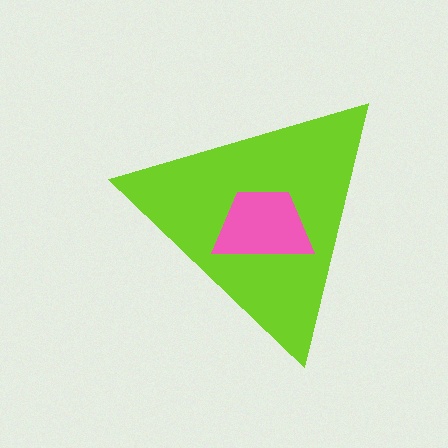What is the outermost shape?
The lime triangle.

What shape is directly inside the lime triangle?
The pink trapezoid.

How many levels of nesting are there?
2.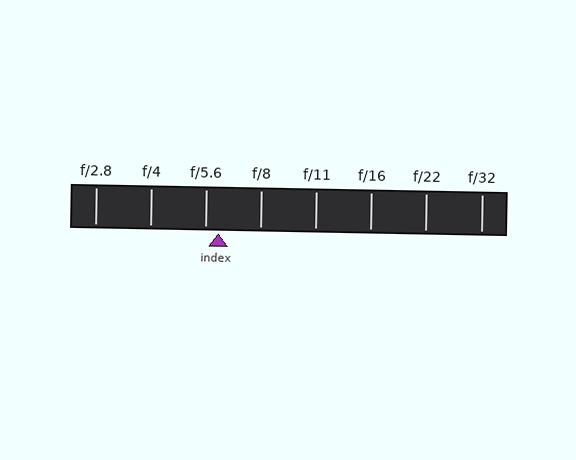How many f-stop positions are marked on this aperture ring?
There are 8 f-stop positions marked.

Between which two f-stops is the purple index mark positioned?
The index mark is between f/5.6 and f/8.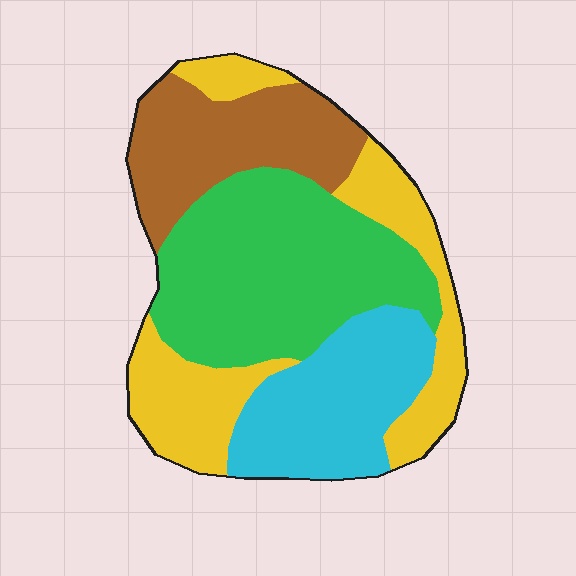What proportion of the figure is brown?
Brown takes up less than a quarter of the figure.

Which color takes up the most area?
Green, at roughly 35%.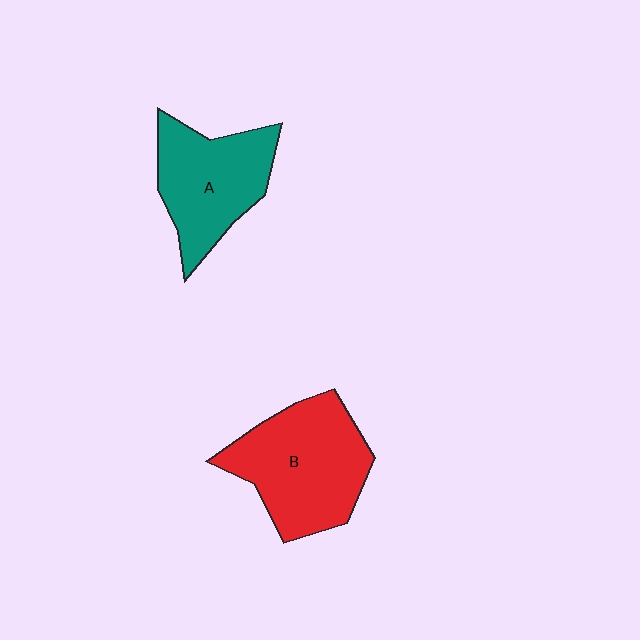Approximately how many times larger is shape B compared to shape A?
Approximately 1.2 times.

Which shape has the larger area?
Shape B (red).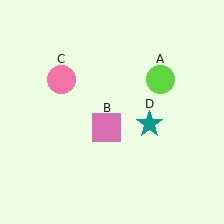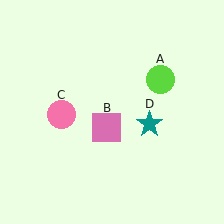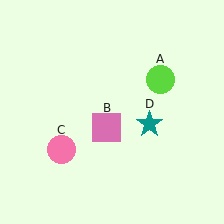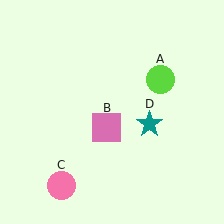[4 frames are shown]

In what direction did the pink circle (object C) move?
The pink circle (object C) moved down.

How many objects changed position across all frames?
1 object changed position: pink circle (object C).